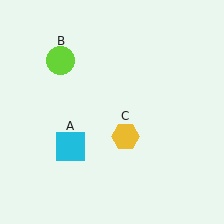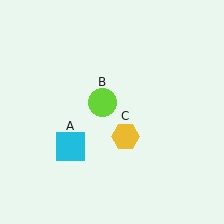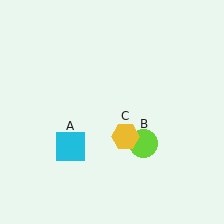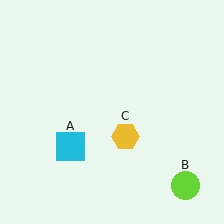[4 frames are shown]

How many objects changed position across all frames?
1 object changed position: lime circle (object B).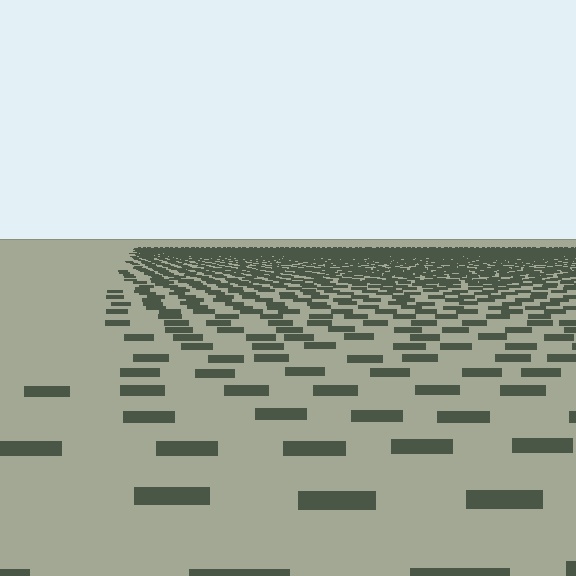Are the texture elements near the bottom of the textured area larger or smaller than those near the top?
Larger. Near the bottom, elements are closer to the viewer and appear at a bigger on-screen size.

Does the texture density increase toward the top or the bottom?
Density increases toward the top.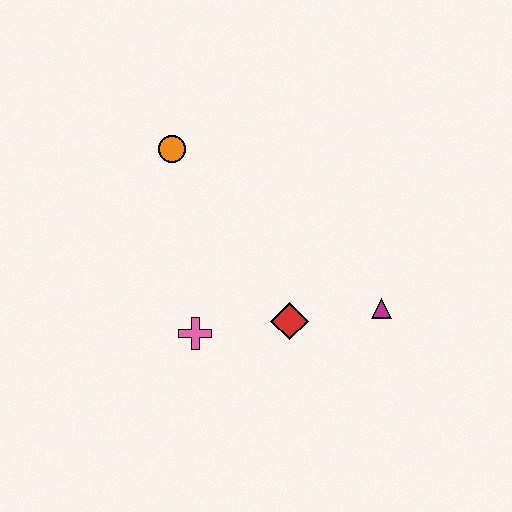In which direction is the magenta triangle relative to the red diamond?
The magenta triangle is to the right of the red diamond.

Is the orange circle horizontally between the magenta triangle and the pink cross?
No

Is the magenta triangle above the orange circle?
No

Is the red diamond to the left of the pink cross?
No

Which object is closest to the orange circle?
The pink cross is closest to the orange circle.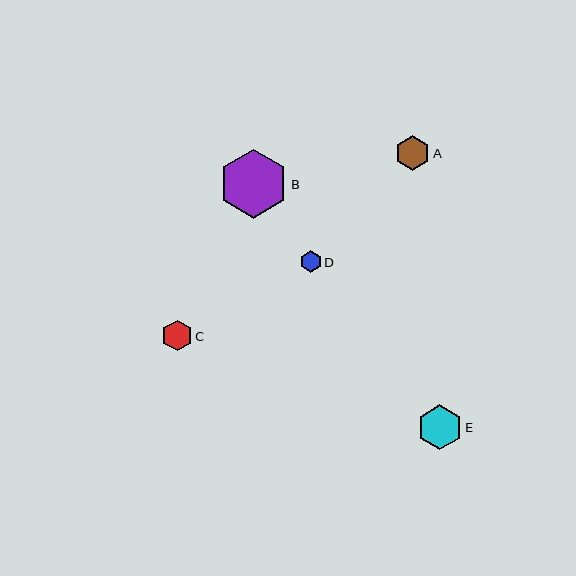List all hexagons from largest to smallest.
From largest to smallest: B, E, A, C, D.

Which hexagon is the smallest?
Hexagon D is the smallest with a size of approximately 21 pixels.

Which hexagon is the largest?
Hexagon B is the largest with a size of approximately 69 pixels.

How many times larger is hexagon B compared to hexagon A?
Hexagon B is approximately 2.0 times the size of hexagon A.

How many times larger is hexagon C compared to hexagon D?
Hexagon C is approximately 1.4 times the size of hexagon D.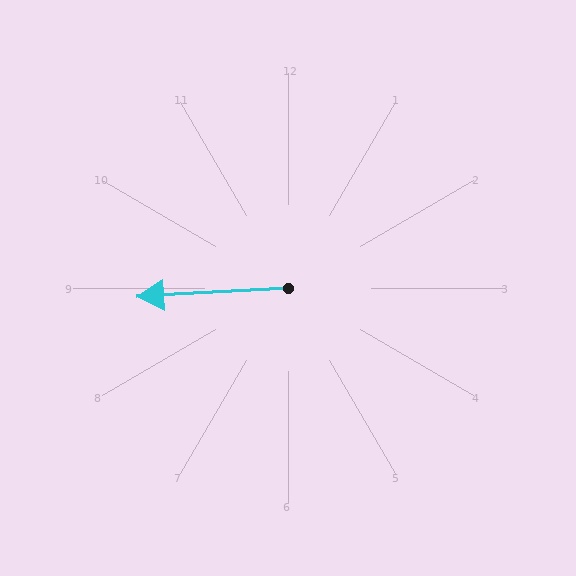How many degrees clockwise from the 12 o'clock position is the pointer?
Approximately 267 degrees.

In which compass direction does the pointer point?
West.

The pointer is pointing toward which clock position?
Roughly 9 o'clock.